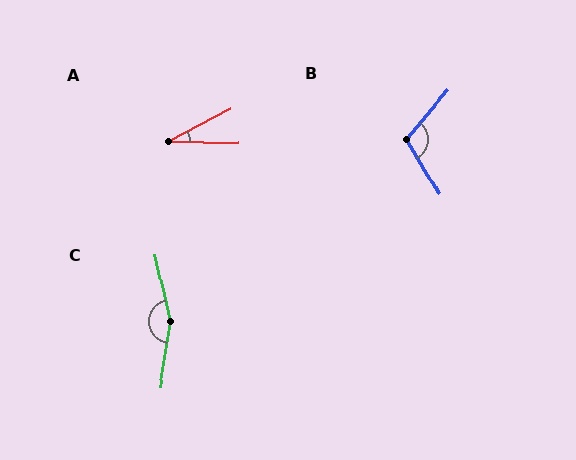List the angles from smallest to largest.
A (30°), B (109°), C (159°).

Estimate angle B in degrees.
Approximately 109 degrees.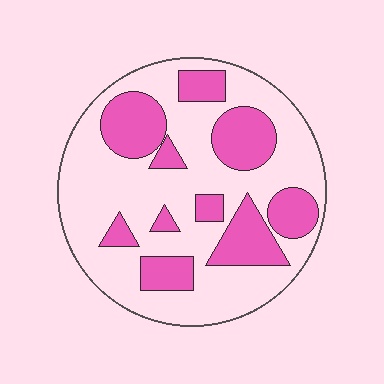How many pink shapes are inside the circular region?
10.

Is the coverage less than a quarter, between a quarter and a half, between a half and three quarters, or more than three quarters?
Between a quarter and a half.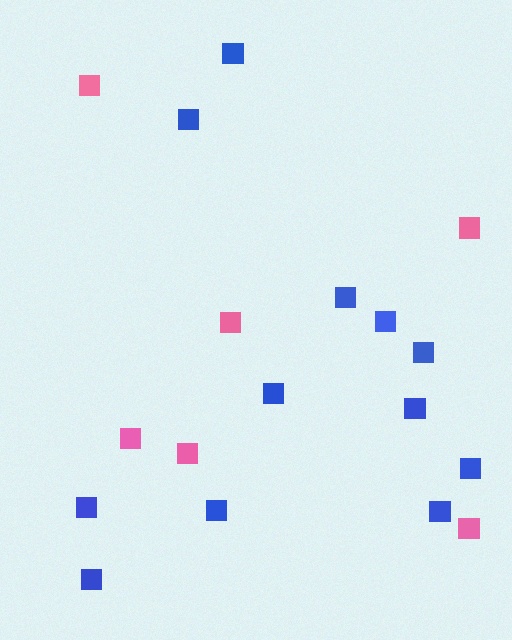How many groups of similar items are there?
There are 2 groups: one group of pink squares (6) and one group of blue squares (12).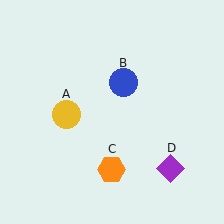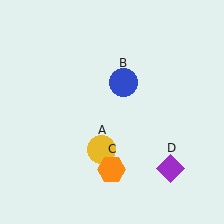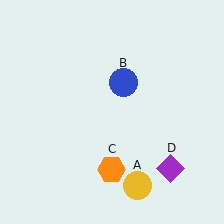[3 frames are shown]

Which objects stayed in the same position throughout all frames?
Blue circle (object B) and orange hexagon (object C) and purple diamond (object D) remained stationary.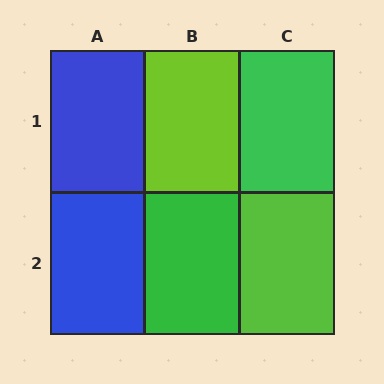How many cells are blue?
2 cells are blue.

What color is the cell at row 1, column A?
Blue.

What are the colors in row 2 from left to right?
Blue, green, lime.